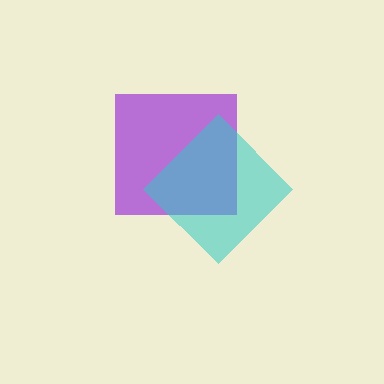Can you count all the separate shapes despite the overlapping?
Yes, there are 2 separate shapes.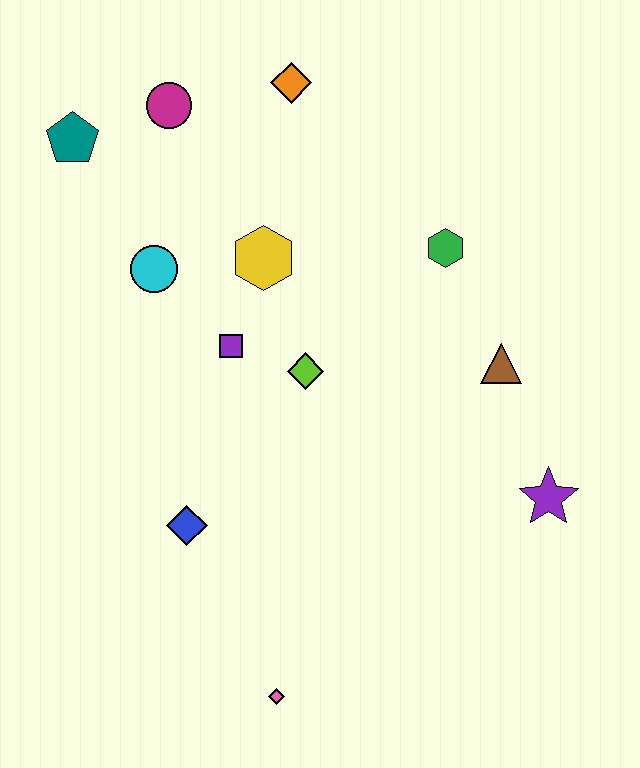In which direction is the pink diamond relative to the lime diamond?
The pink diamond is below the lime diamond.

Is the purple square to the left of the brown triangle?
Yes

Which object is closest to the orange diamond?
The magenta circle is closest to the orange diamond.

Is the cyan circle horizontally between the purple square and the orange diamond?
No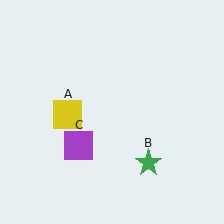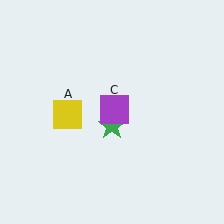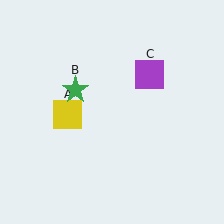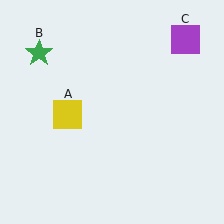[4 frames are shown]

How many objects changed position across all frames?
2 objects changed position: green star (object B), purple square (object C).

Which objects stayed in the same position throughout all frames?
Yellow square (object A) remained stationary.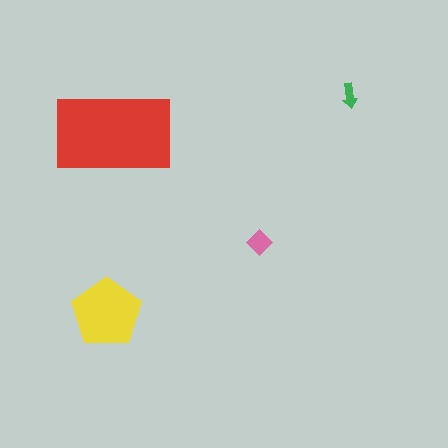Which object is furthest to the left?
The yellow pentagon is leftmost.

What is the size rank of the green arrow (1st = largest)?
4th.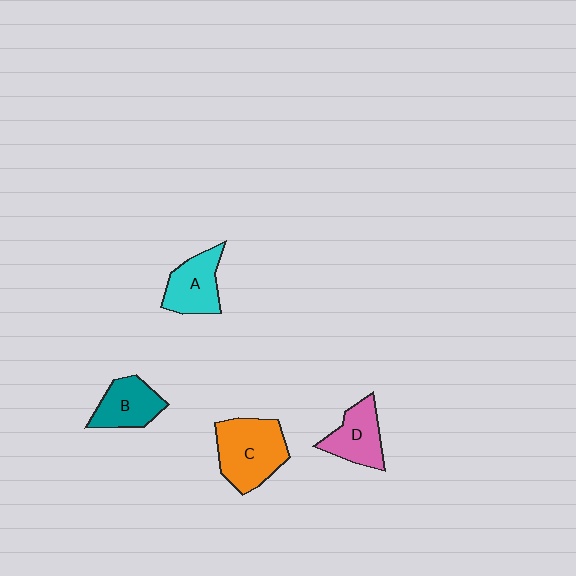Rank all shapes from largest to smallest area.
From largest to smallest: C (orange), A (cyan), D (pink), B (teal).